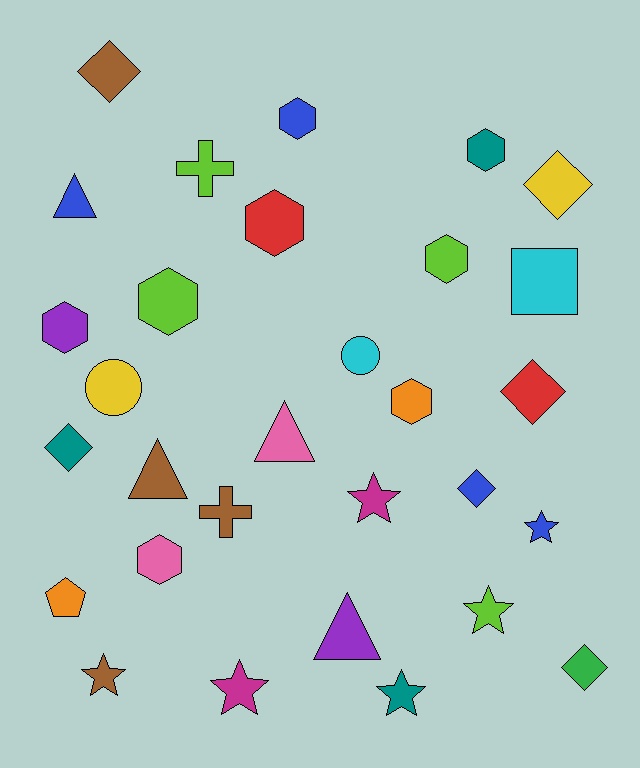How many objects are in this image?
There are 30 objects.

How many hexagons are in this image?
There are 8 hexagons.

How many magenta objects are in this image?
There are 2 magenta objects.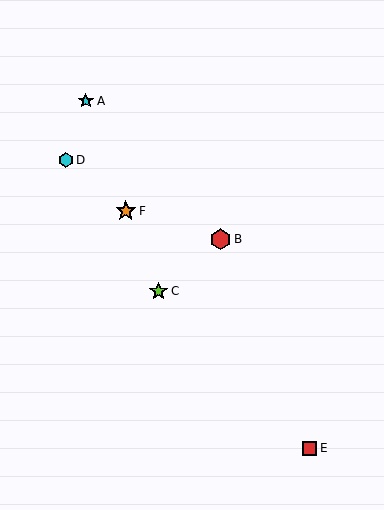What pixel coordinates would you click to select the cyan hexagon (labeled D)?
Click at (66, 160) to select the cyan hexagon D.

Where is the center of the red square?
The center of the red square is at (310, 448).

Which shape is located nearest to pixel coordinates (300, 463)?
The red square (labeled E) at (310, 448) is nearest to that location.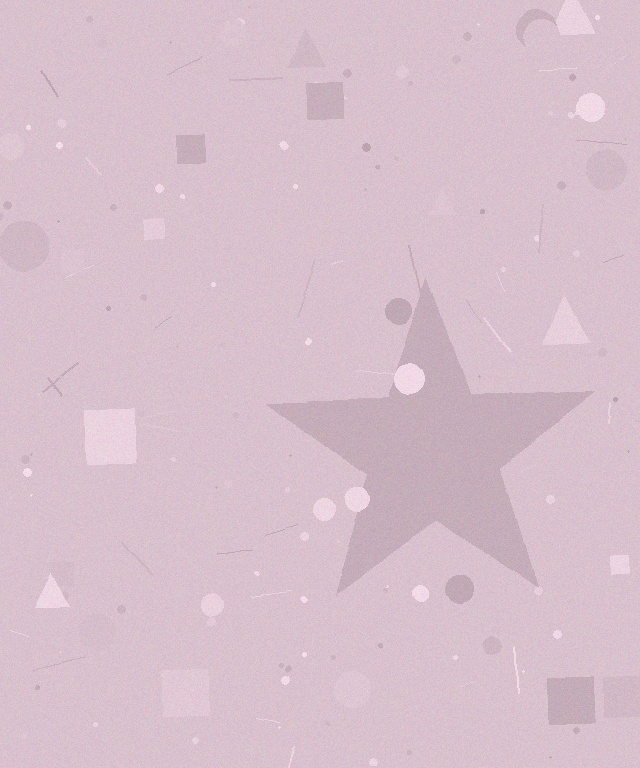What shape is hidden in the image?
A star is hidden in the image.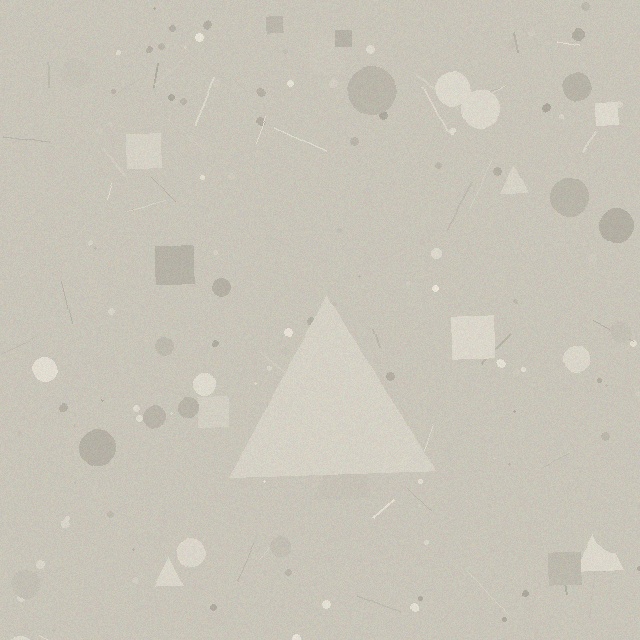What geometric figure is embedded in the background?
A triangle is embedded in the background.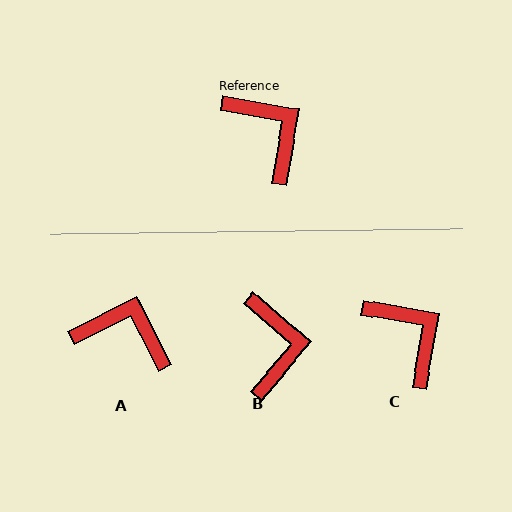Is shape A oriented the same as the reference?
No, it is off by about 37 degrees.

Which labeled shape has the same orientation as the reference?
C.